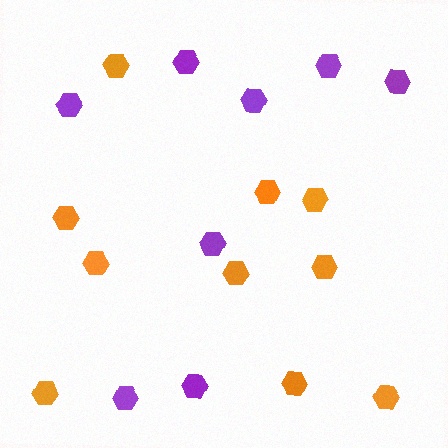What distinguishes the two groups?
There are 2 groups: one group of orange hexagons (10) and one group of purple hexagons (8).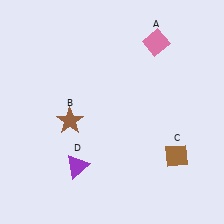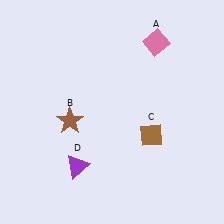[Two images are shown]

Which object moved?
The brown diamond (C) moved left.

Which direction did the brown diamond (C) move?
The brown diamond (C) moved left.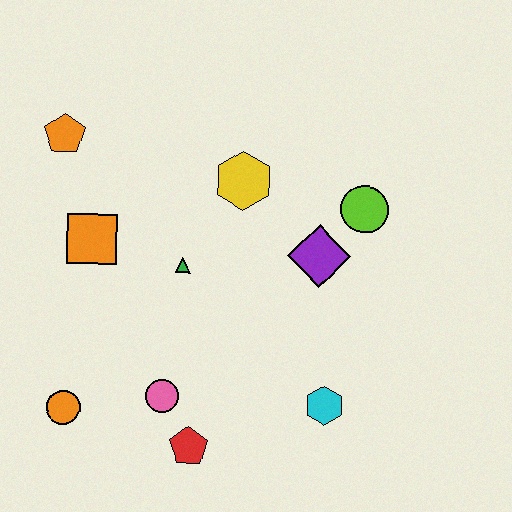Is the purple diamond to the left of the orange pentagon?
No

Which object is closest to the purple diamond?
The lime circle is closest to the purple diamond.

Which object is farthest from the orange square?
The cyan hexagon is farthest from the orange square.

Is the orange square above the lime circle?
No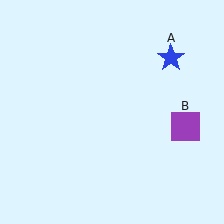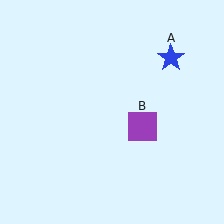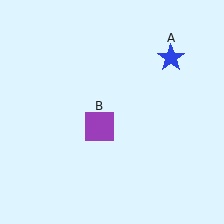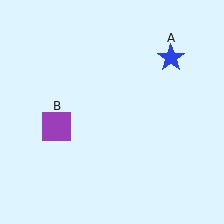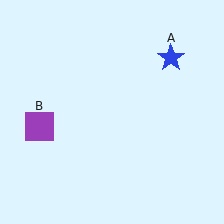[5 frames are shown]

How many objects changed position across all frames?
1 object changed position: purple square (object B).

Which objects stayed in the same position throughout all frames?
Blue star (object A) remained stationary.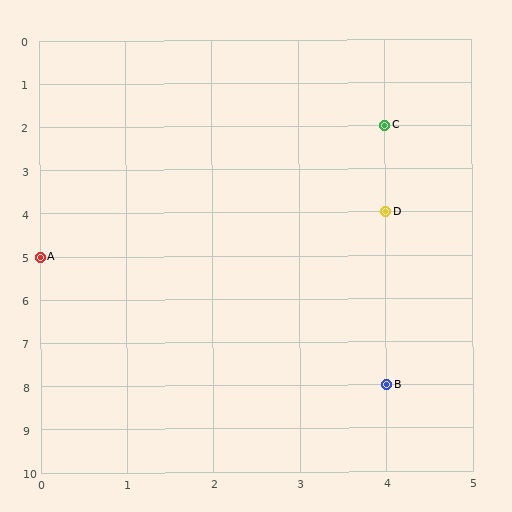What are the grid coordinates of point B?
Point B is at grid coordinates (4, 8).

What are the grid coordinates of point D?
Point D is at grid coordinates (4, 4).